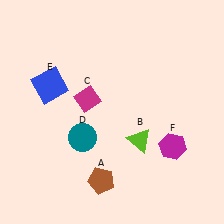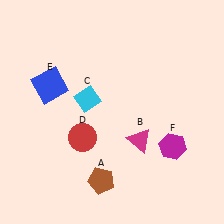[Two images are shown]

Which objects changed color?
B changed from lime to magenta. C changed from magenta to cyan. D changed from teal to red.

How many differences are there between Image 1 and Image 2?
There are 3 differences between the two images.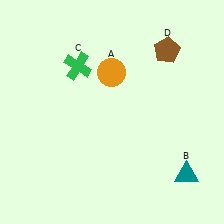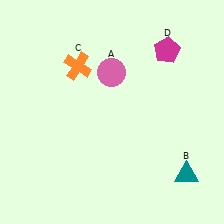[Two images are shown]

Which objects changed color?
A changed from orange to pink. C changed from green to orange. D changed from brown to magenta.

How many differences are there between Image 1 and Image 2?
There are 3 differences between the two images.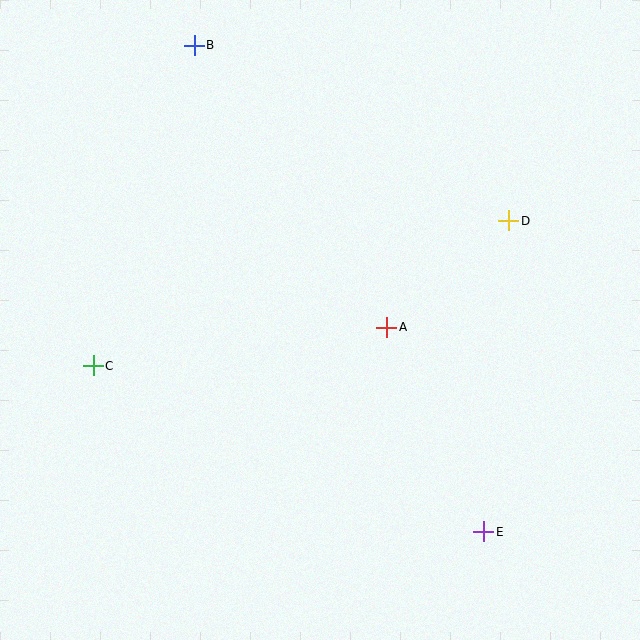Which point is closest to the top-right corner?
Point D is closest to the top-right corner.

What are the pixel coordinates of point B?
Point B is at (194, 45).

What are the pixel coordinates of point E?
Point E is at (484, 532).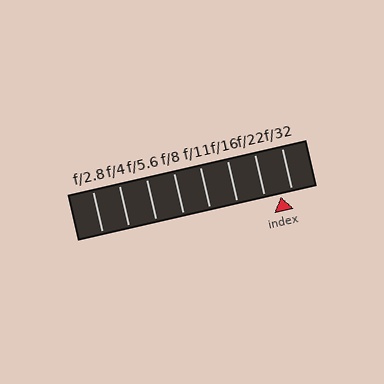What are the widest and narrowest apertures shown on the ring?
The widest aperture shown is f/2.8 and the narrowest is f/32.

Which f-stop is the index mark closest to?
The index mark is closest to f/32.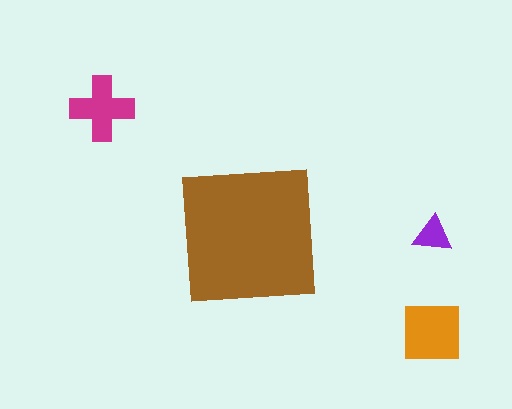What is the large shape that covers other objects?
A brown square.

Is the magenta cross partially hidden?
No, the magenta cross is fully visible.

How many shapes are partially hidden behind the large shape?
0 shapes are partially hidden.